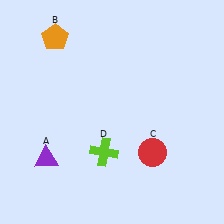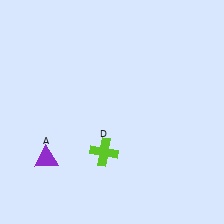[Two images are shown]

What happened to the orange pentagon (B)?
The orange pentagon (B) was removed in Image 2. It was in the top-left area of Image 1.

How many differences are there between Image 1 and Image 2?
There are 2 differences between the two images.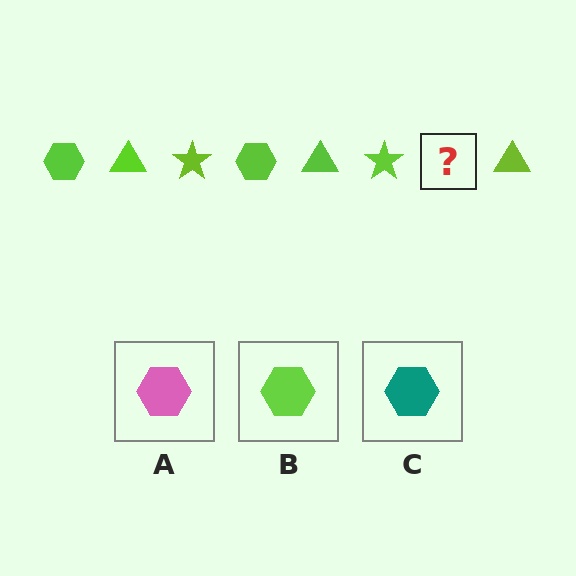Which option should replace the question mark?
Option B.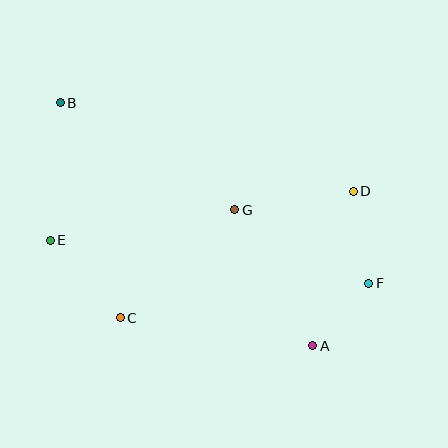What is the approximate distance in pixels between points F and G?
The distance between F and G is approximately 153 pixels.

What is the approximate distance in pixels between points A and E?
The distance between A and E is approximately 283 pixels.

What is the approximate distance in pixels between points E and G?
The distance between E and G is approximately 187 pixels.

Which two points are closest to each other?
Points A and F are closest to each other.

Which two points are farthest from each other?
Points B and F are farthest from each other.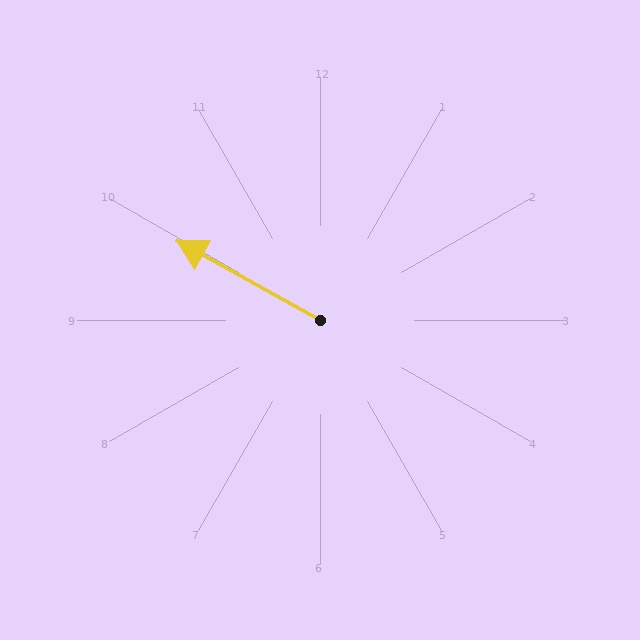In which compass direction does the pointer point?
Northwest.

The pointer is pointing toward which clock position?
Roughly 10 o'clock.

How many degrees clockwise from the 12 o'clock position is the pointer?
Approximately 299 degrees.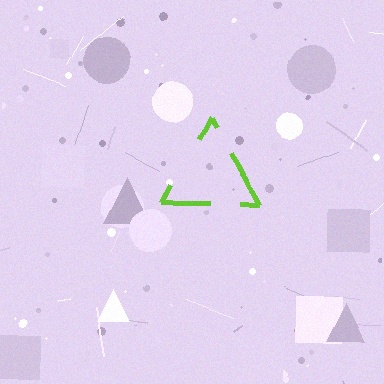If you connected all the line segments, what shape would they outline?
They would outline a triangle.